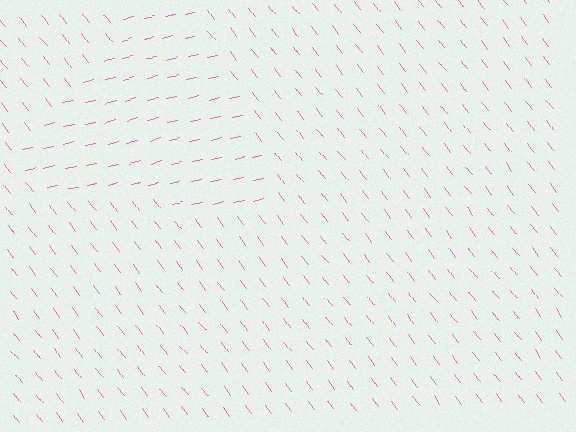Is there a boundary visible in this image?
Yes, there is a texture boundary formed by a change in line orientation.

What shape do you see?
I see a triangle.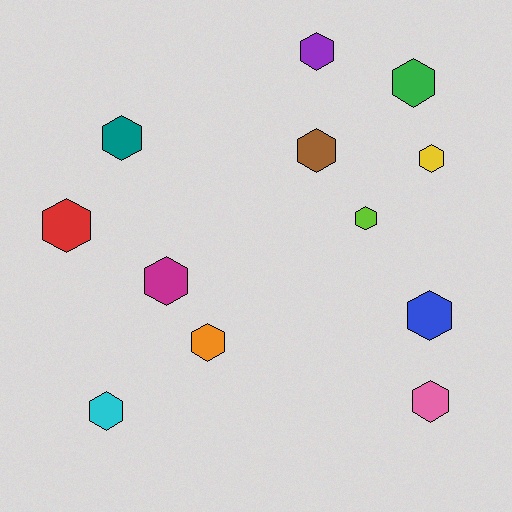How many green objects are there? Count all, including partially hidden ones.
There is 1 green object.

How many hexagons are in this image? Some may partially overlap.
There are 12 hexagons.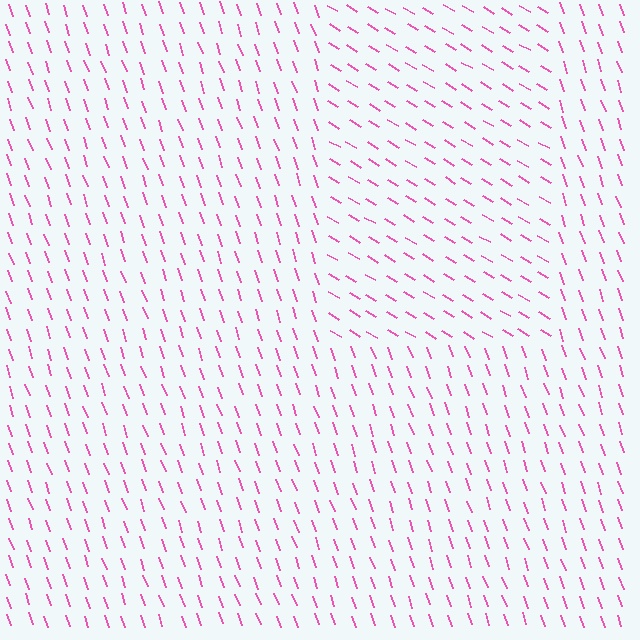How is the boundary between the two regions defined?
The boundary is defined purely by a change in line orientation (approximately 40 degrees difference). All lines are the same color and thickness.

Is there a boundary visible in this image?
Yes, there is a texture boundary formed by a change in line orientation.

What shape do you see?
I see a rectangle.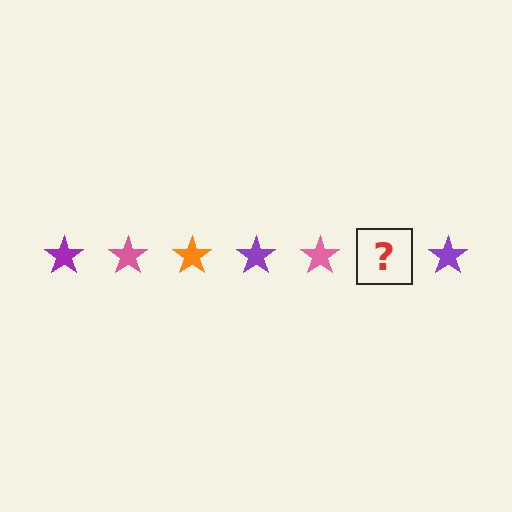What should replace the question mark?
The question mark should be replaced with an orange star.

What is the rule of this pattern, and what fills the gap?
The rule is that the pattern cycles through purple, pink, orange stars. The gap should be filled with an orange star.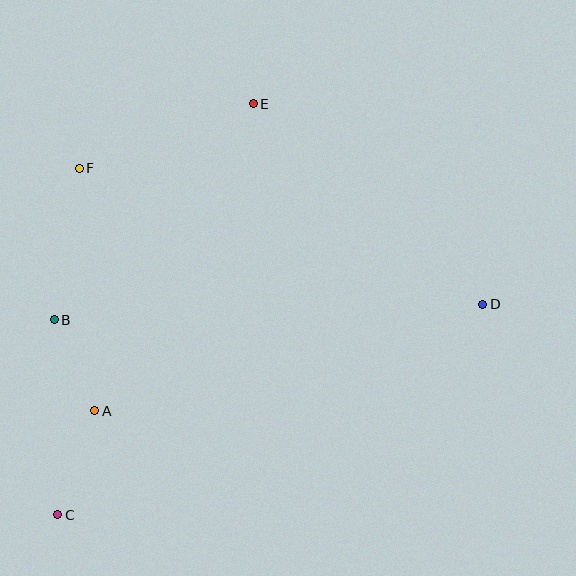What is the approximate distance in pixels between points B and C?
The distance between B and C is approximately 195 pixels.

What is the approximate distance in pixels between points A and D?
The distance between A and D is approximately 403 pixels.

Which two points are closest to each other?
Points A and B are closest to each other.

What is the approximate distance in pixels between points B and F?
The distance between B and F is approximately 153 pixels.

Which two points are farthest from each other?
Points C and D are farthest from each other.